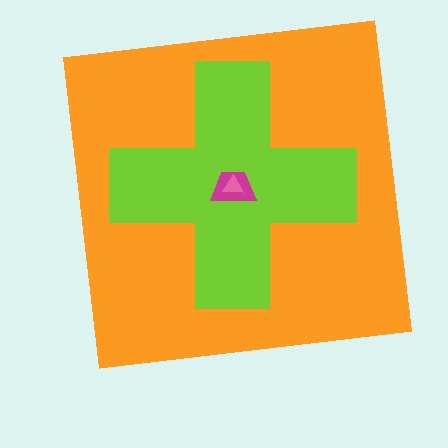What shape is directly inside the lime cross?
The magenta trapezoid.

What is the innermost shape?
The pink triangle.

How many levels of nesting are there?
4.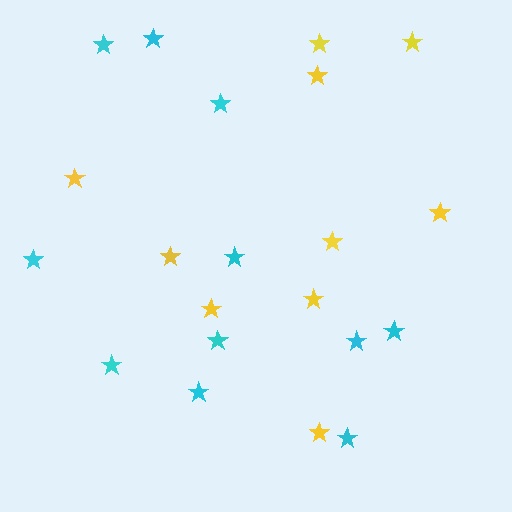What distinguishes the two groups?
There are 2 groups: one group of yellow stars (10) and one group of cyan stars (11).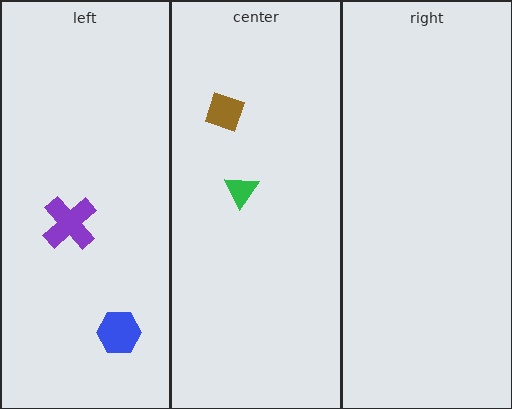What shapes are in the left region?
The blue hexagon, the purple cross.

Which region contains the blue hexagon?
The left region.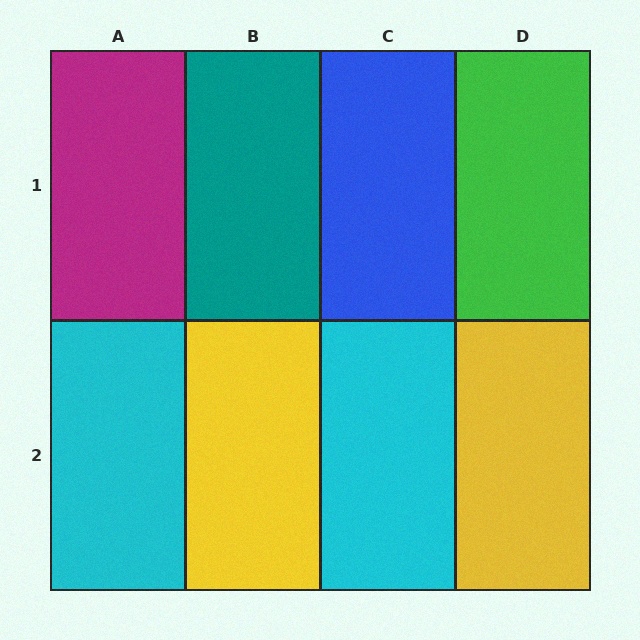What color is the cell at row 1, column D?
Green.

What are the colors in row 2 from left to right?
Cyan, yellow, cyan, yellow.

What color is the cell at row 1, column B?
Teal.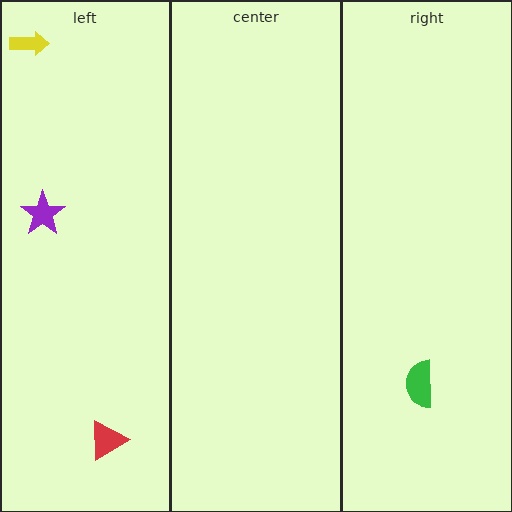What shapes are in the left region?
The red triangle, the yellow arrow, the purple star.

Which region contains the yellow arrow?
The left region.